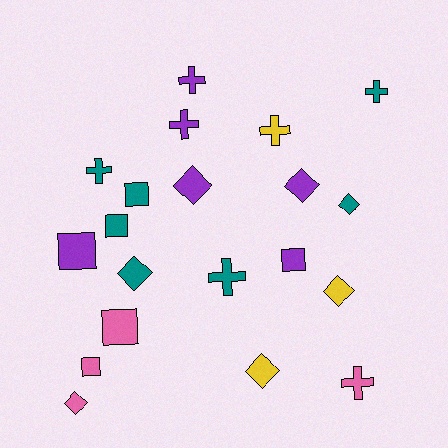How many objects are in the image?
There are 20 objects.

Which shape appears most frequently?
Diamond, with 7 objects.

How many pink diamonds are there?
There is 1 pink diamond.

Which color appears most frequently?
Teal, with 7 objects.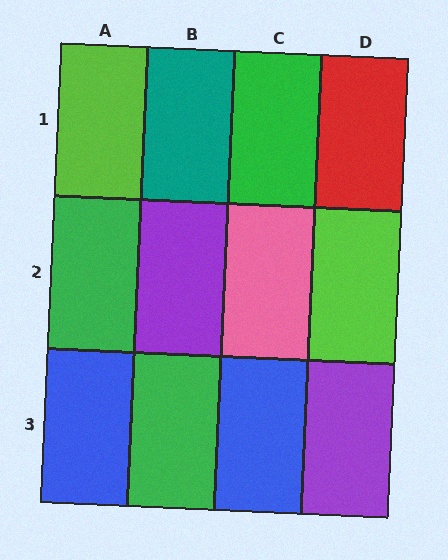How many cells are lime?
2 cells are lime.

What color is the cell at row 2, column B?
Purple.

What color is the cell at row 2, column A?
Green.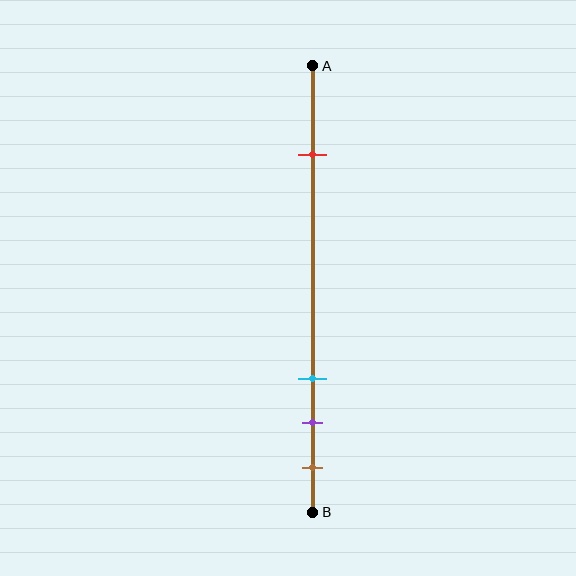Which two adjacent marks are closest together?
The purple and brown marks are the closest adjacent pair.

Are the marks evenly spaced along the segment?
No, the marks are not evenly spaced.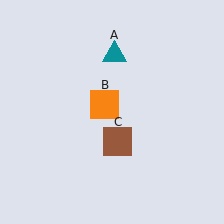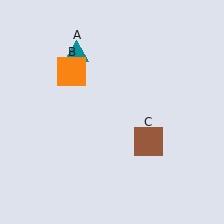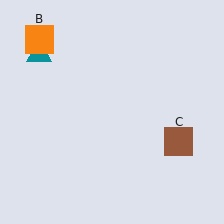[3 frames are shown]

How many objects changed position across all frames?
3 objects changed position: teal triangle (object A), orange square (object B), brown square (object C).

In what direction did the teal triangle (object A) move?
The teal triangle (object A) moved left.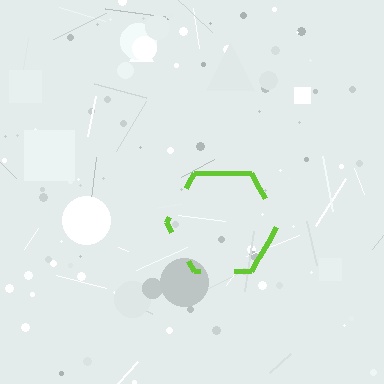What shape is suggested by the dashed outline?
The dashed outline suggests a hexagon.